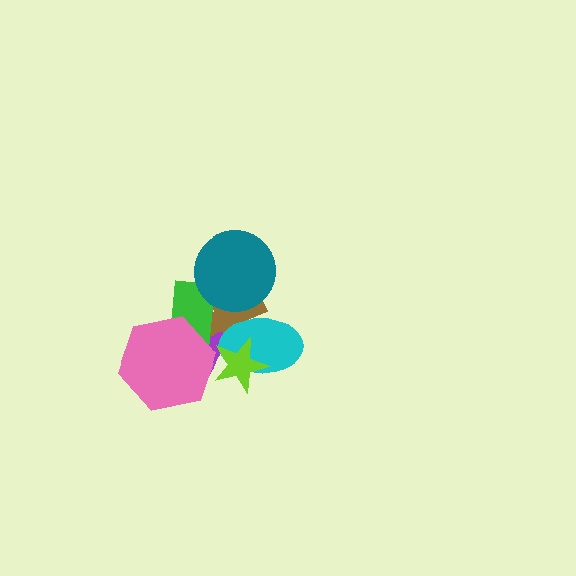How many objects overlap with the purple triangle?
5 objects overlap with the purple triangle.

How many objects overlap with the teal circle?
2 objects overlap with the teal circle.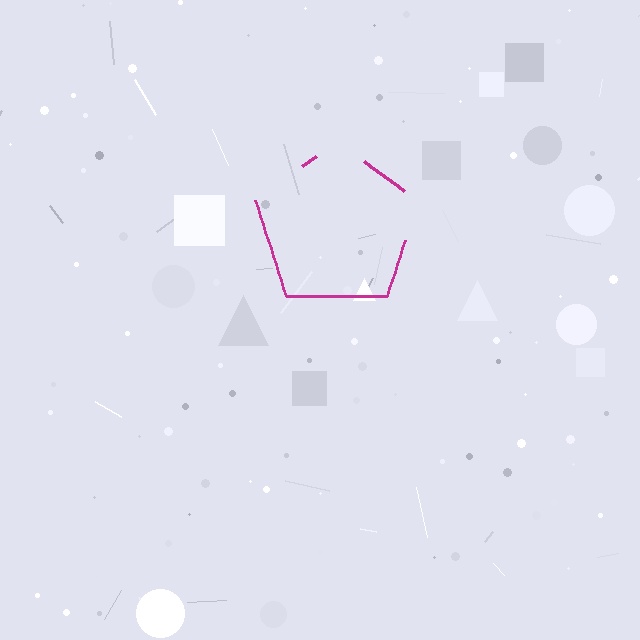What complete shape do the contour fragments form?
The contour fragments form a pentagon.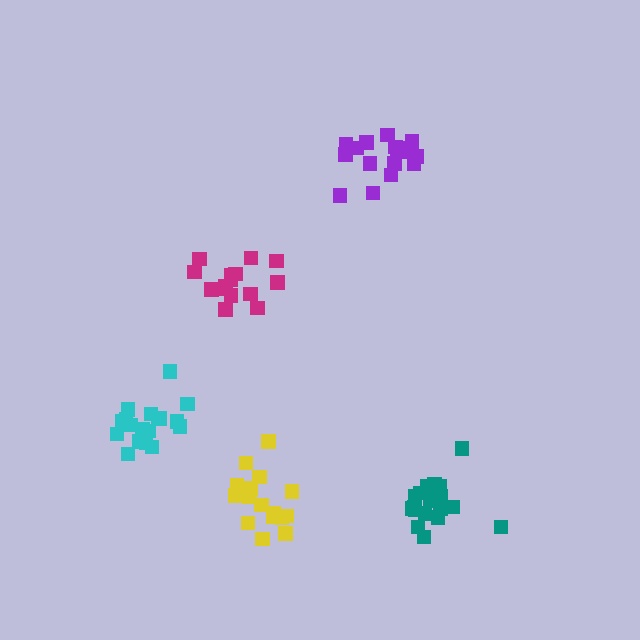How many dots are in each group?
Group 1: 16 dots, Group 2: 18 dots, Group 3: 19 dots, Group 4: 16 dots, Group 5: 17 dots (86 total).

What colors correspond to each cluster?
The clusters are colored: magenta, cyan, teal, purple, yellow.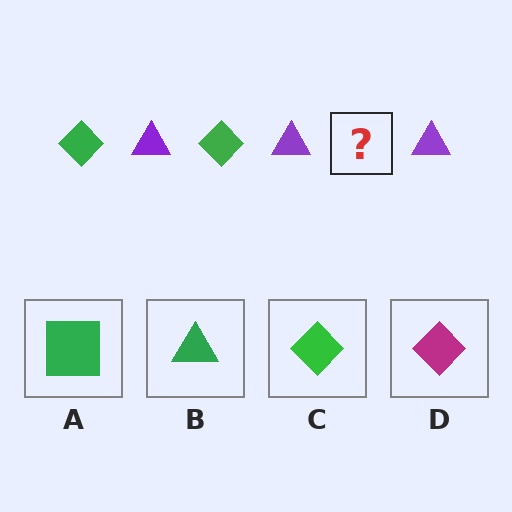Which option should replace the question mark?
Option C.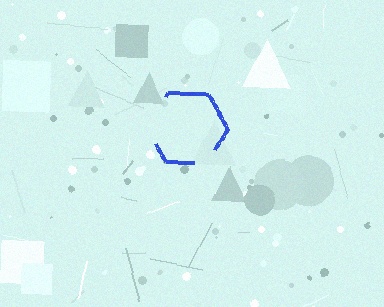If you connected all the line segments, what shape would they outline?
They would outline a hexagon.